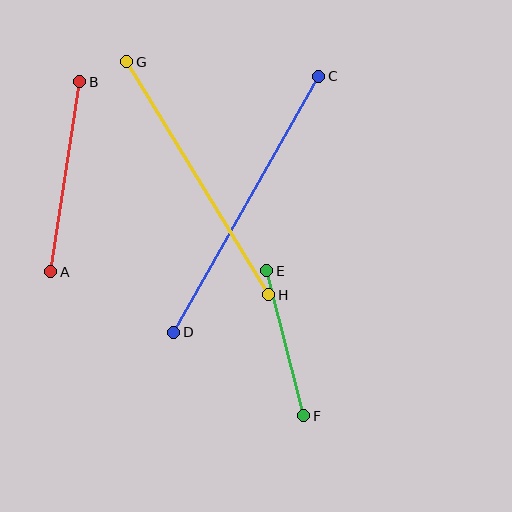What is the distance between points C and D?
The distance is approximately 294 pixels.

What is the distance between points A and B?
The distance is approximately 192 pixels.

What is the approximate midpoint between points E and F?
The midpoint is at approximately (285, 343) pixels.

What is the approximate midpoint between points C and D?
The midpoint is at approximately (246, 204) pixels.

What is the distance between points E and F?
The distance is approximately 150 pixels.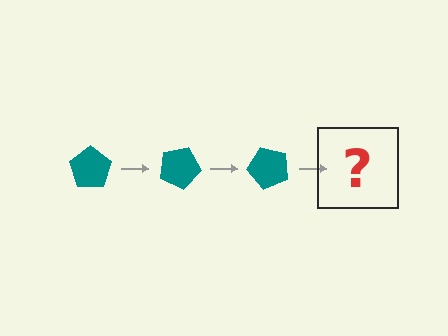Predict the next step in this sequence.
The next step is a teal pentagon rotated 75 degrees.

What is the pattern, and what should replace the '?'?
The pattern is that the pentagon rotates 25 degrees each step. The '?' should be a teal pentagon rotated 75 degrees.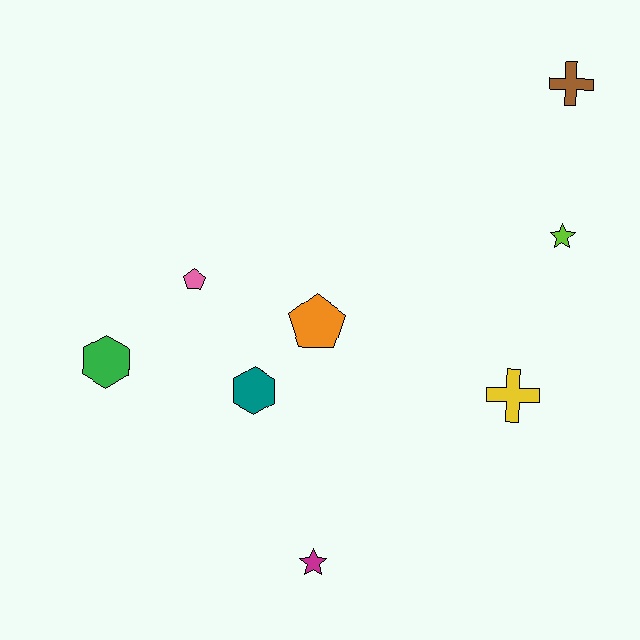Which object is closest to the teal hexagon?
The orange pentagon is closest to the teal hexagon.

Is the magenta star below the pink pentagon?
Yes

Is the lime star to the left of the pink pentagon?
No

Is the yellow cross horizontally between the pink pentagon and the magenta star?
No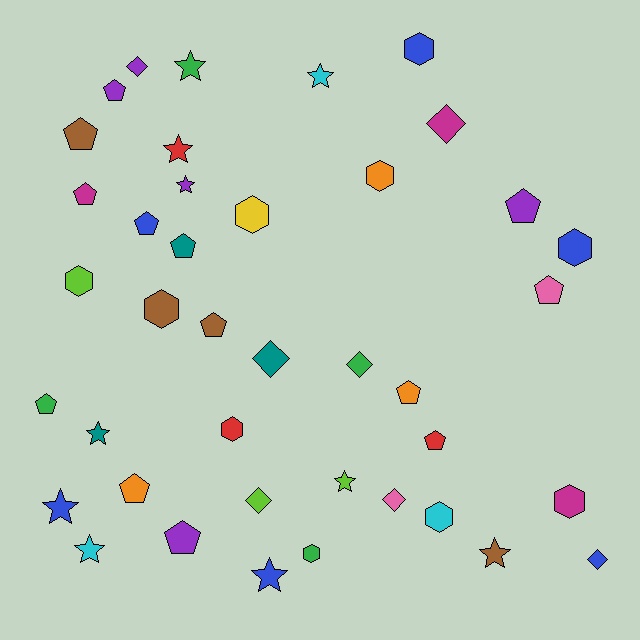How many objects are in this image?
There are 40 objects.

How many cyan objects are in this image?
There are 3 cyan objects.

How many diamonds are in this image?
There are 7 diamonds.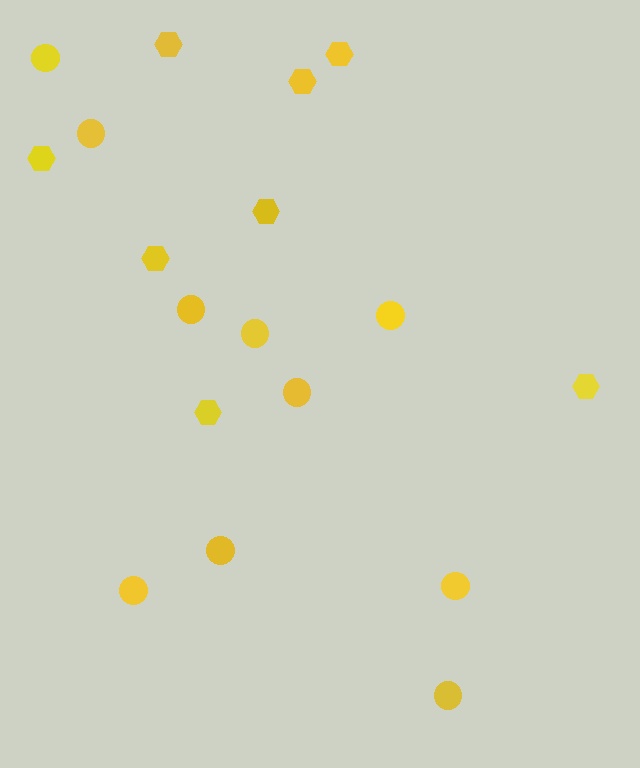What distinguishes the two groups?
There are 2 groups: one group of circles (10) and one group of hexagons (8).